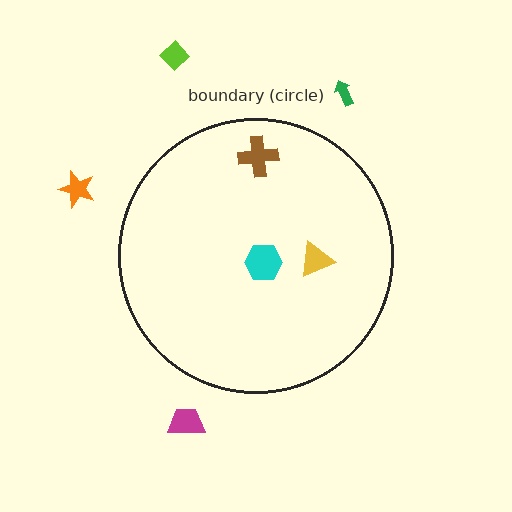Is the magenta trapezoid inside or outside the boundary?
Outside.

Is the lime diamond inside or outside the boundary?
Outside.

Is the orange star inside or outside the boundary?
Outside.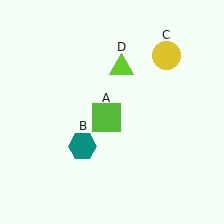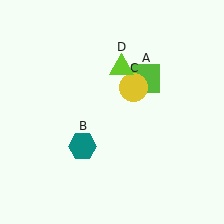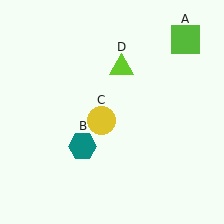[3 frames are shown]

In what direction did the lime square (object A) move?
The lime square (object A) moved up and to the right.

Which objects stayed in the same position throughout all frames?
Teal hexagon (object B) and lime triangle (object D) remained stationary.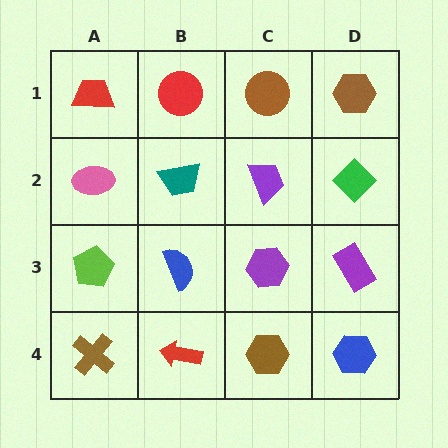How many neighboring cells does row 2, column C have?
4.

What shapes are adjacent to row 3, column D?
A green diamond (row 2, column D), a blue hexagon (row 4, column D), a purple hexagon (row 3, column C).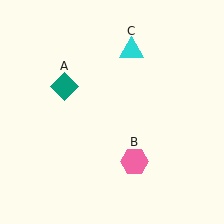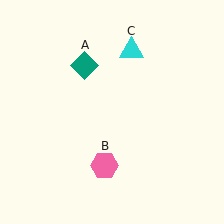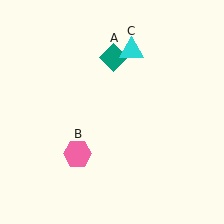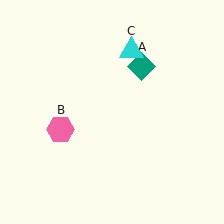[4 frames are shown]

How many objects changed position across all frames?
2 objects changed position: teal diamond (object A), pink hexagon (object B).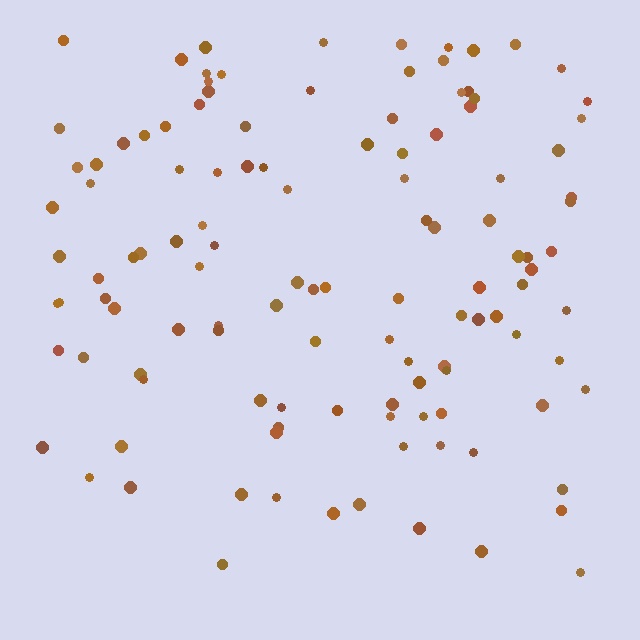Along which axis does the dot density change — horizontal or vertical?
Vertical.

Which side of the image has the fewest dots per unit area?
The bottom.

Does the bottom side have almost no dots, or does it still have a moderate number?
Still a moderate number, just noticeably fewer than the top.